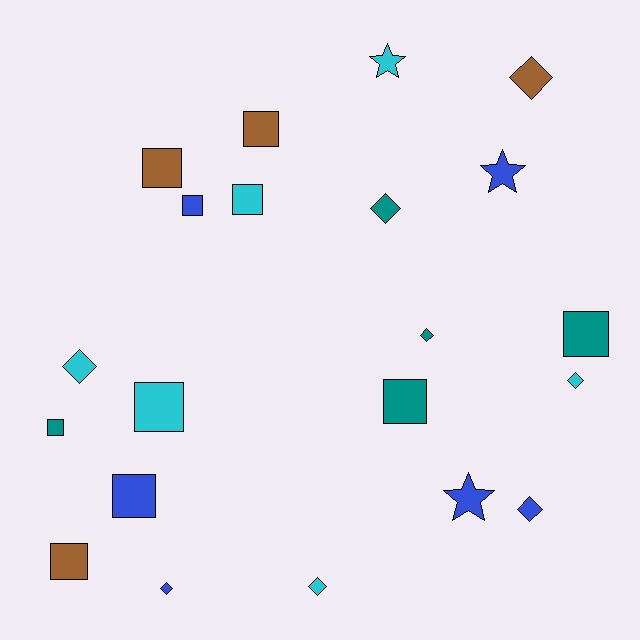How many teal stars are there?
There are no teal stars.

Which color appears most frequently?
Cyan, with 6 objects.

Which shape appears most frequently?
Square, with 10 objects.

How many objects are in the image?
There are 21 objects.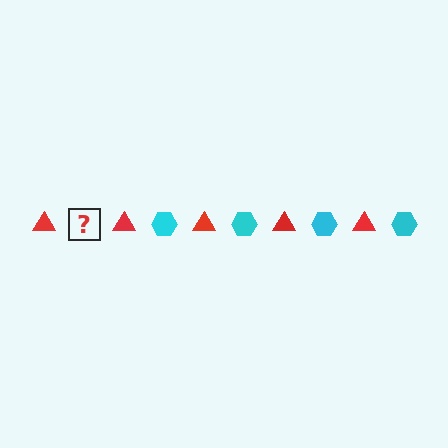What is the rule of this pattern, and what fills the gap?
The rule is that the pattern alternates between red triangle and cyan hexagon. The gap should be filled with a cyan hexagon.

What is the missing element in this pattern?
The missing element is a cyan hexagon.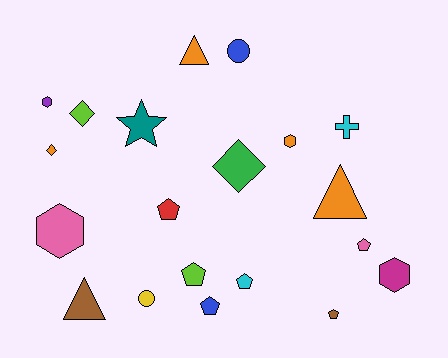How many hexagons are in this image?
There are 4 hexagons.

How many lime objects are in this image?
There are 2 lime objects.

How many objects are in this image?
There are 20 objects.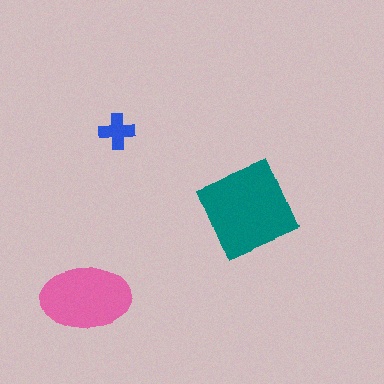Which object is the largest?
The teal diamond.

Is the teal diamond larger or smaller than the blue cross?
Larger.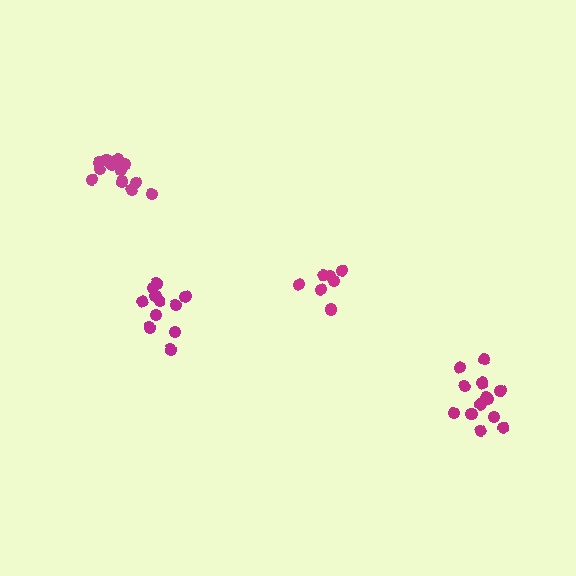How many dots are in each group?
Group 1: 12 dots, Group 2: 11 dots, Group 3: 13 dots, Group 4: 7 dots (43 total).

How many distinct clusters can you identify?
There are 4 distinct clusters.